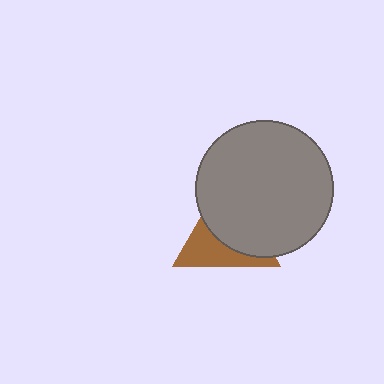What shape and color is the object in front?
The object in front is a gray circle.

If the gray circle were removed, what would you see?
You would see the complete brown triangle.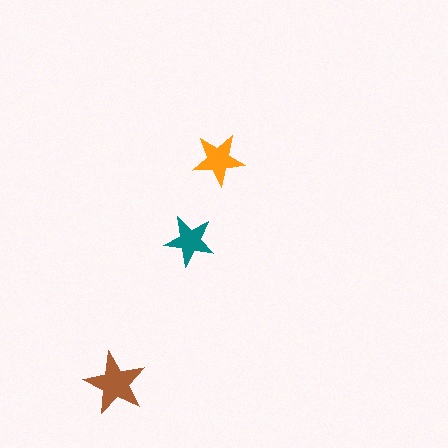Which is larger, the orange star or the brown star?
The brown one.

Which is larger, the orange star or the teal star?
The orange one.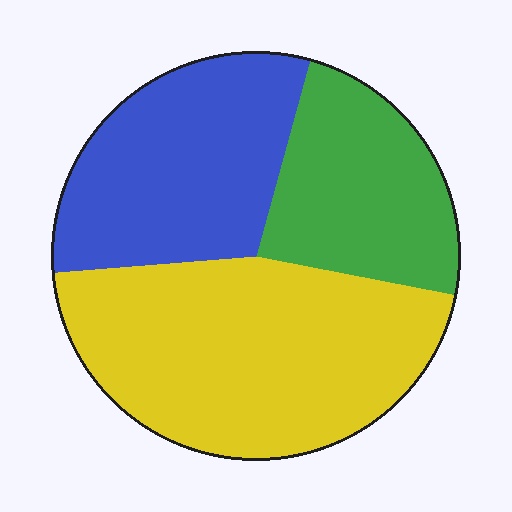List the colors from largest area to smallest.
From largest to smallest: yellow, blue, green.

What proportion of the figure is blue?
Blue takes up between a quarter and a half of the figure.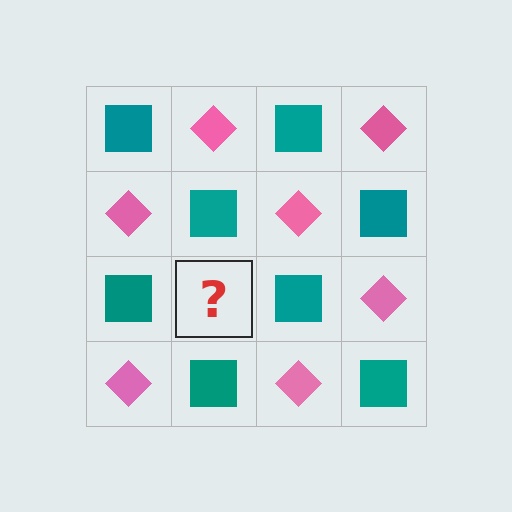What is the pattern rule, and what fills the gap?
The rule is that it alternates teal square and pink diamond in a checkerboard pattern. The gap should be filled with a pink diamond.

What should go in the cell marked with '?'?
The missing cell should contain a pink diamond.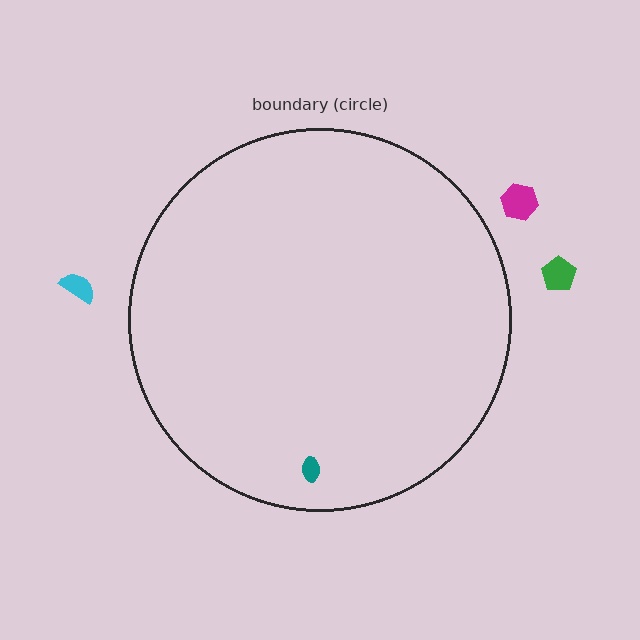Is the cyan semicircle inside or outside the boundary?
Outside.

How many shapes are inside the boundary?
1 inside, 3 outside.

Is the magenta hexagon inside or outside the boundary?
Outside.